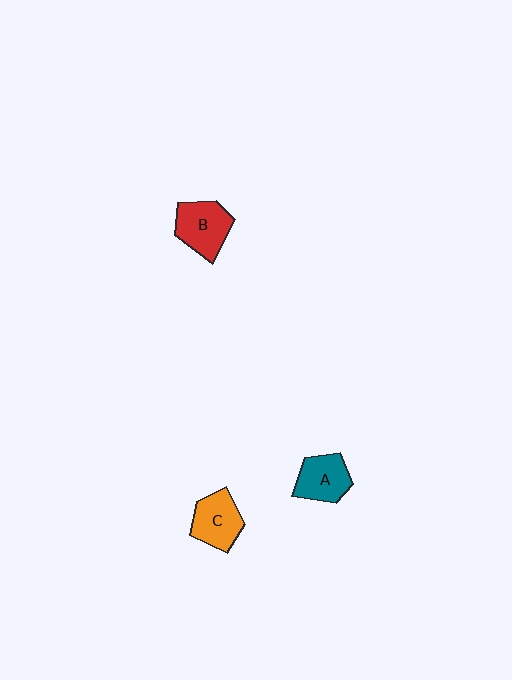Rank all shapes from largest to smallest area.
From largest to smallest: B (red), C (orange), A (teal).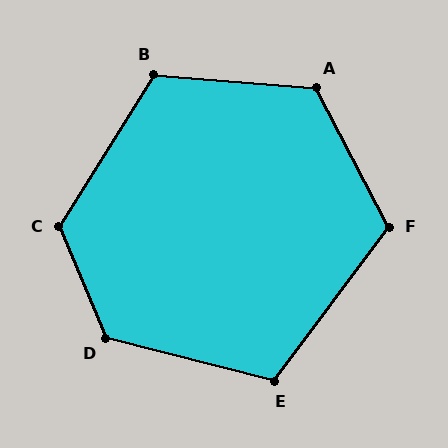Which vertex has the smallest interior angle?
E, at approximately 113 degrees.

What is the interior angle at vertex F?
Approximately 116 degrees (obtuse).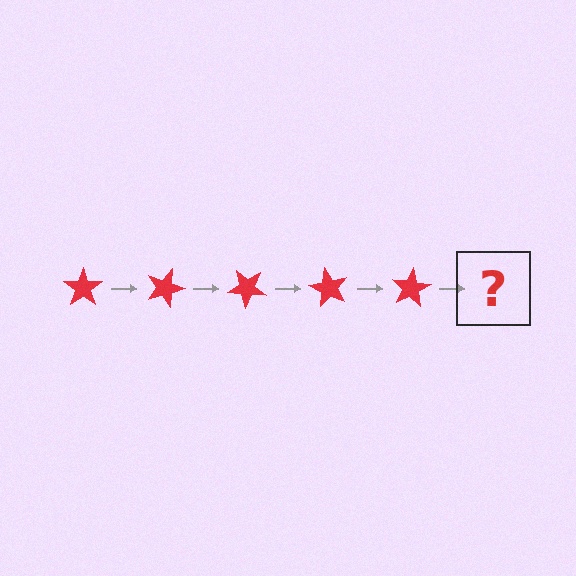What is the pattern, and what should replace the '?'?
The pattern is that the star rotates 20 degrees each step. The '?' should be a red star rotated 100 degrees.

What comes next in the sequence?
The next element should be a red star rotated 100 degrees.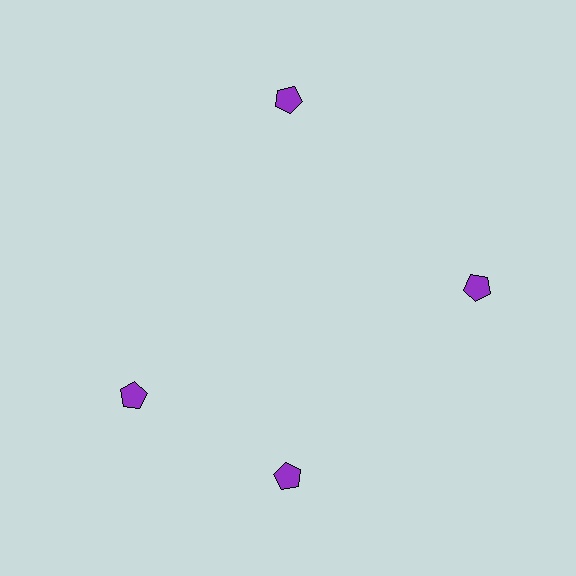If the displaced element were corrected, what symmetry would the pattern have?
It would have 4-fold rotational symmetry — the pattern would map onto itself every 90 degrees.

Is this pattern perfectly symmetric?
No. The 4 purple pentagons are arranged in a ring, but one element near the 9 o'clock position is rotated out of alignment along the ring, breaking the 4-fold rotational symmetry.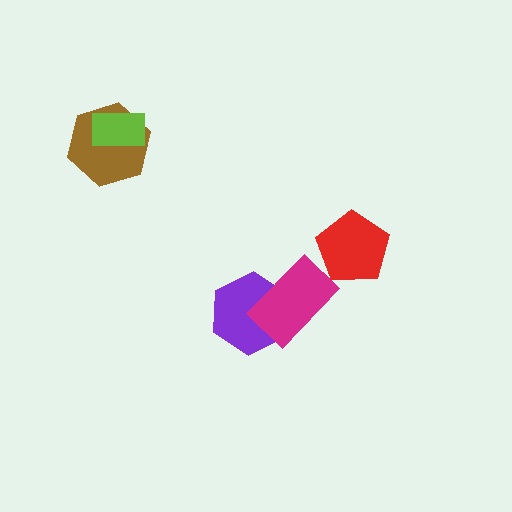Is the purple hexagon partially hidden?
Yes, it is partially covered by another shape.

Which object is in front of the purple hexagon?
The magenta rectangle is in front of the purple hexagon.